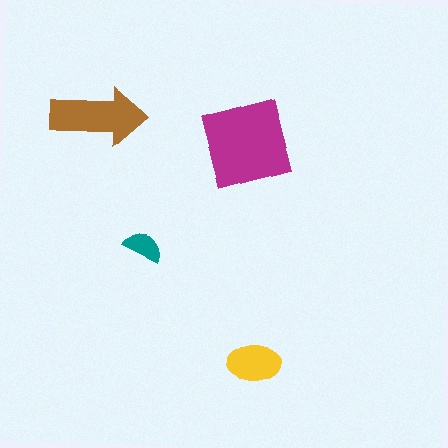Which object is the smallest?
The teal semicircle.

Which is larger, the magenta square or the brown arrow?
The magenta square.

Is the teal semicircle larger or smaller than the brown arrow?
Smaller.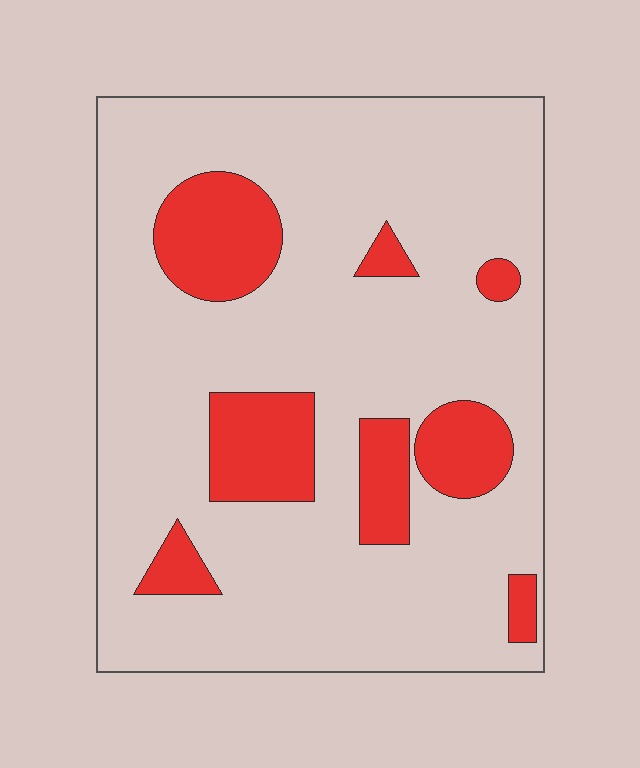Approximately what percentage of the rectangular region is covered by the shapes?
Approximately 20%.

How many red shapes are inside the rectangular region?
8.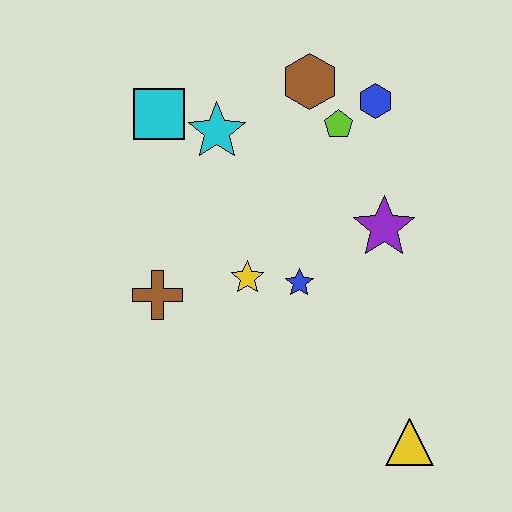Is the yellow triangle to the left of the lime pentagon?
No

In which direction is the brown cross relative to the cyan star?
The brown cross is below the cyan star.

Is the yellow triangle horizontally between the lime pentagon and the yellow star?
No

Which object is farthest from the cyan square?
The yellow triangle is farthest from the cyan square.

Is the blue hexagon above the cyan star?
Yes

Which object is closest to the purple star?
The blue star is closest to the purple star.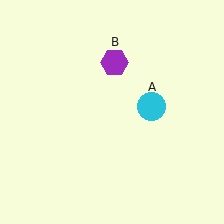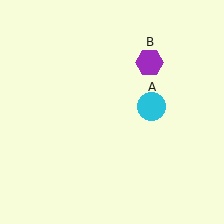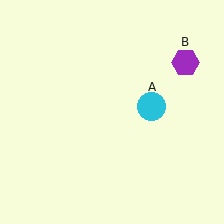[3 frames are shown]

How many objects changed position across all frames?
1 object changed position: purple hexagon (object B).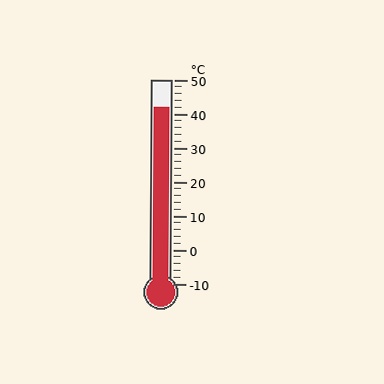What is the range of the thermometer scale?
The thermometer scale ranges from -10°C to 50°C.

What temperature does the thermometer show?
The thermometer shows approximately 42°C.